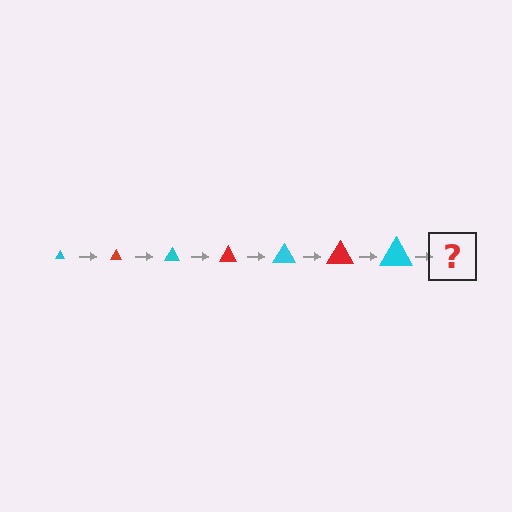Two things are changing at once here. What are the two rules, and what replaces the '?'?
The two rules are that the triangle grows larger each step and the color cycles through cyan and red. The '?' should be a red triangle, larger than the previous one.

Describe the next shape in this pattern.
It should be a red triangle, larger than the previous one.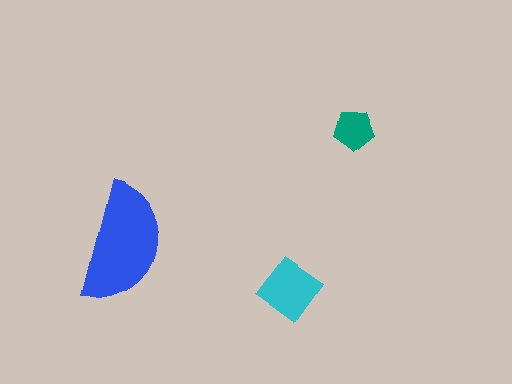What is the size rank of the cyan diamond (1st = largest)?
2nd.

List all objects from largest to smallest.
The blue semicircle, the cyan diamond, the teal pentagon.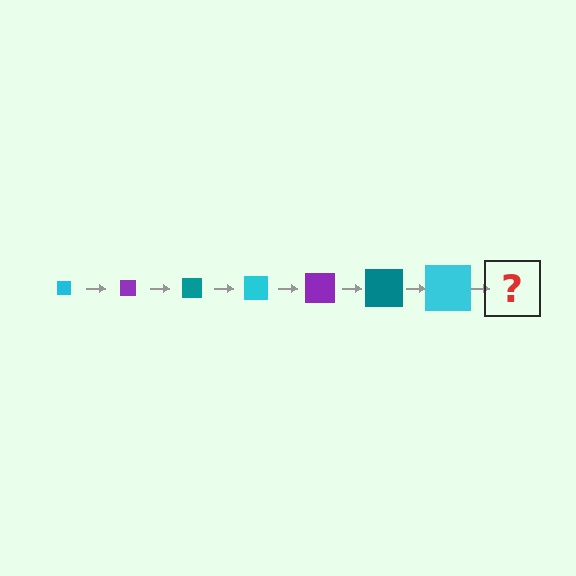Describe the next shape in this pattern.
It should be a purple square, larger than the previous one.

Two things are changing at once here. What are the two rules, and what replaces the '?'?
The two rules are that the square grows larger each step and the color cycles through cyan, purple, and teal. The '?' should be a purple square, larger than the previous one.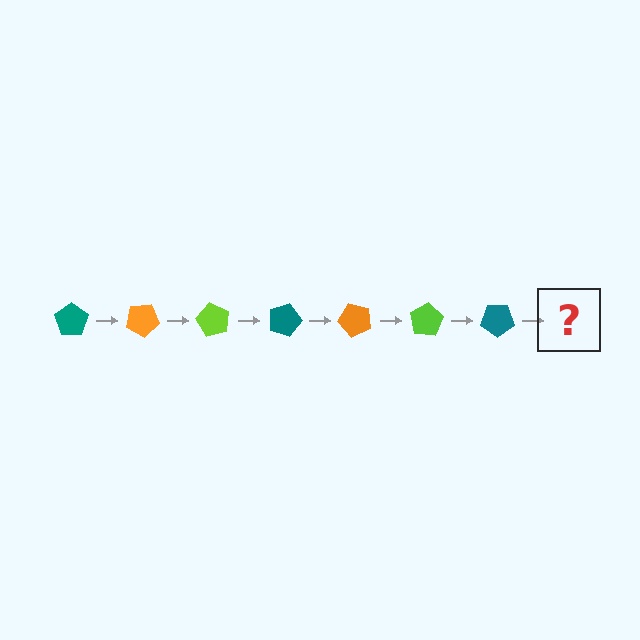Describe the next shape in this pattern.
It should be an orange pentagon, rotated 210 degrees from the start.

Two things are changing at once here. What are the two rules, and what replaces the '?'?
The two rules are that it rotates 30 degrees each step and the color cycles through teal, orange, and lime. The '?' should be an orange pentagon, rotated 210 degrees from the start.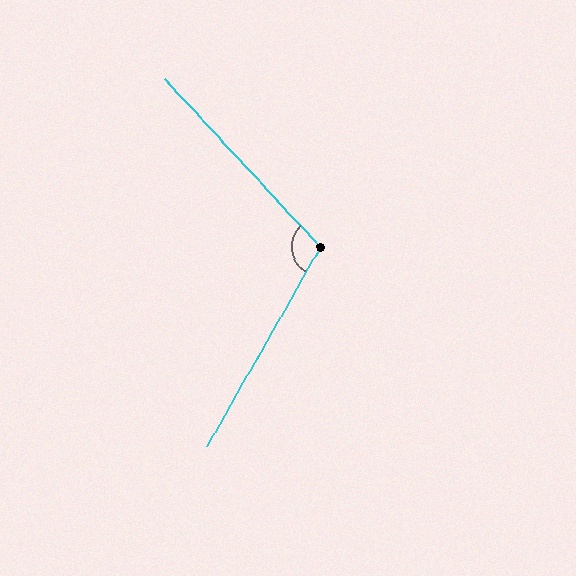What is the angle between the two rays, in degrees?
Approximately 108 degrees.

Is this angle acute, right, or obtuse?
It is obtuse.